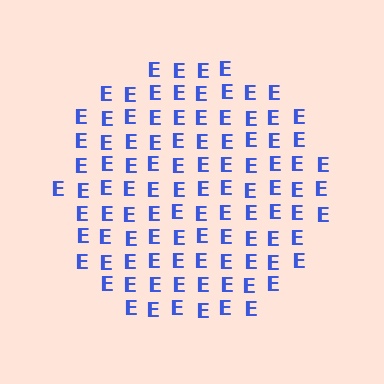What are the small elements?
The small elements are letter E's.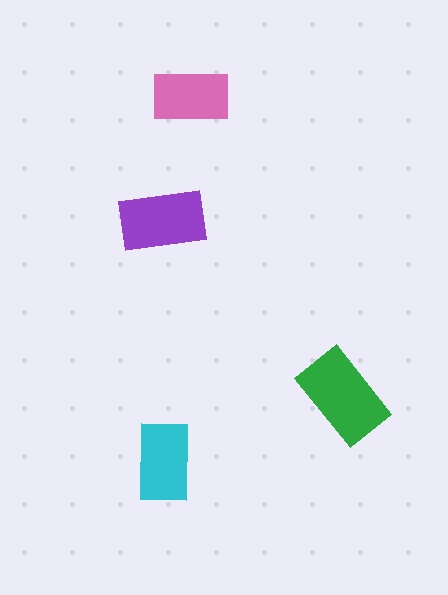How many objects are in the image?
There are 4 objects in the image.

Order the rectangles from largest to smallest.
the green one, the purple one, the cyan one, the pink one.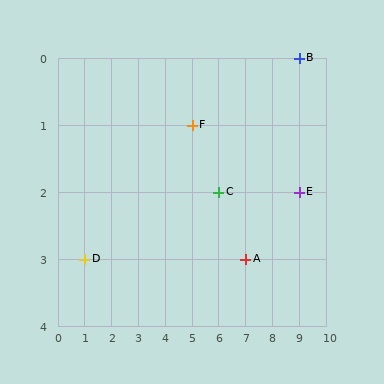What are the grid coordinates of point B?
Point B is at grid coordinates (9, 0).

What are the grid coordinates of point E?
Point E is at grid coordinates (9, 2).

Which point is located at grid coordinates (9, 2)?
Point E is at (9, 2).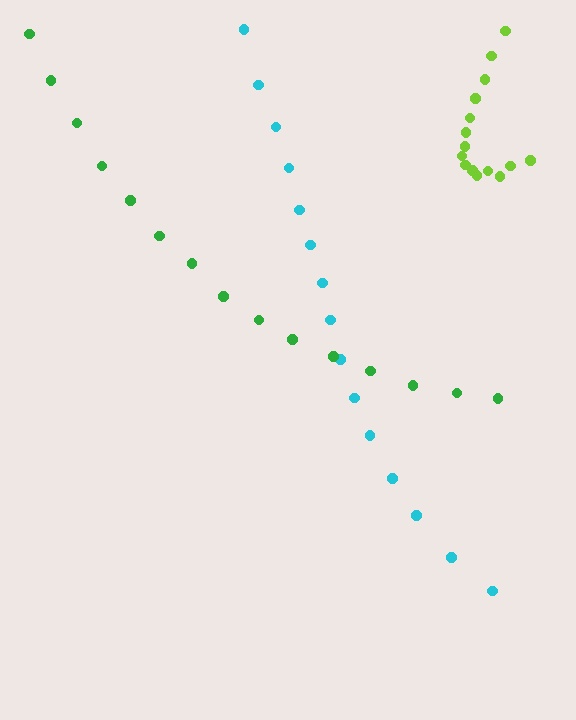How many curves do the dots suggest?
There are 3 distinct paths.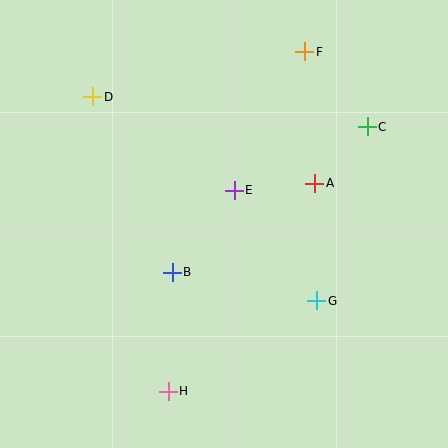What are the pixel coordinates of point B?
Point B is at (172, 272).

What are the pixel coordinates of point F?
Point F is at (305, 52).